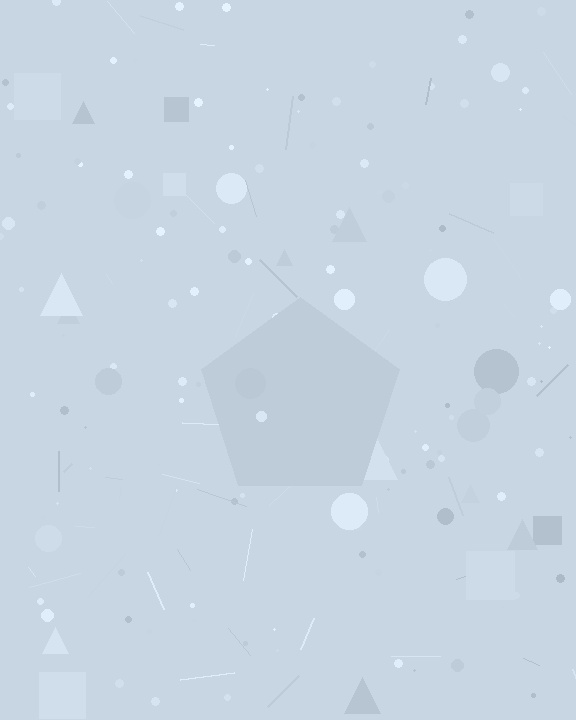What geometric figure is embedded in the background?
A pentagon is embedded in the background.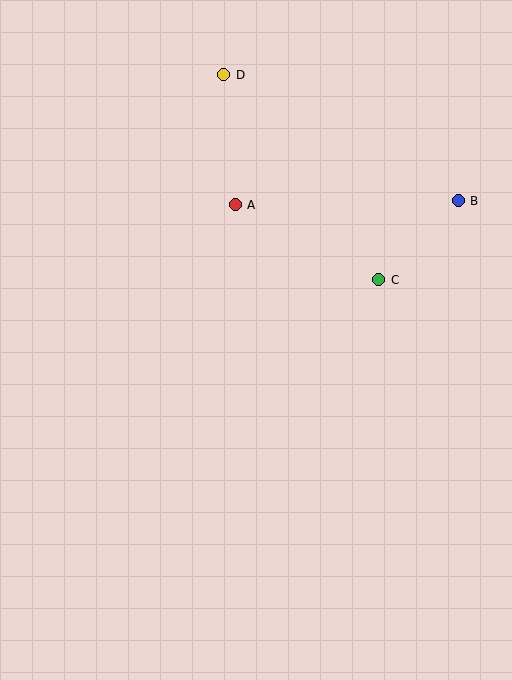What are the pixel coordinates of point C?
Point C is at (379, 280).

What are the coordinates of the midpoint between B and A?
The midpoint between B and A is at (347, 203).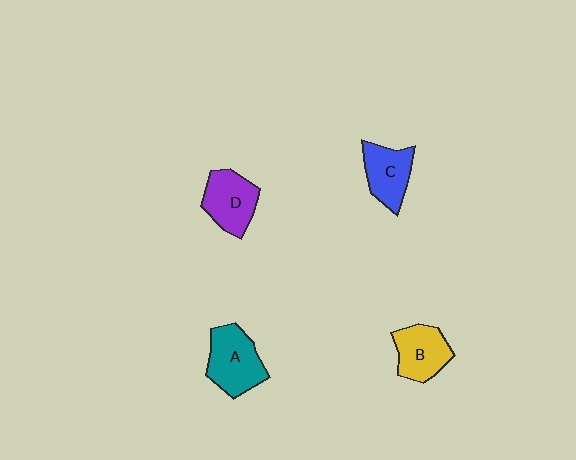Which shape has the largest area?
Shape A (teal).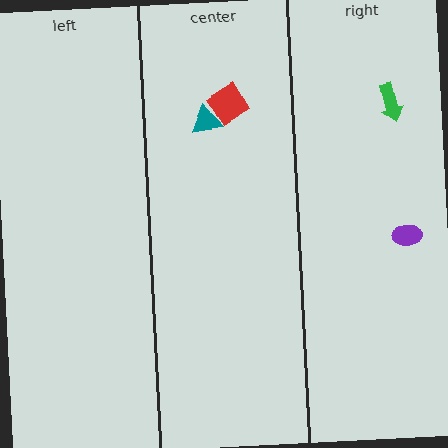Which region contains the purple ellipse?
The right region.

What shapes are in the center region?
The red diamond, the teal triangle.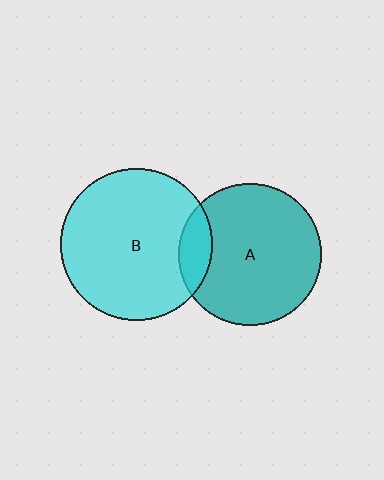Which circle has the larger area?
Circle B (cyan).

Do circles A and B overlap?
Yes.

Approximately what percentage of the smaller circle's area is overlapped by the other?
Approximately 15%.